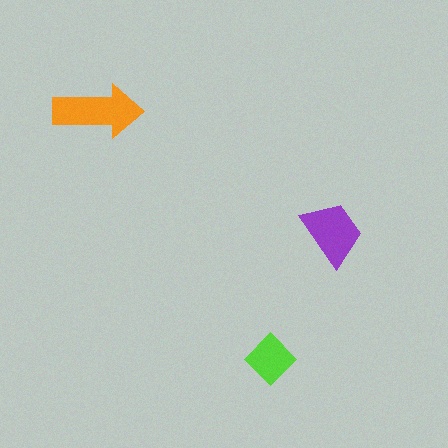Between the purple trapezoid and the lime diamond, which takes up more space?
The purple trapezoid.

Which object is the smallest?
The lime diamond.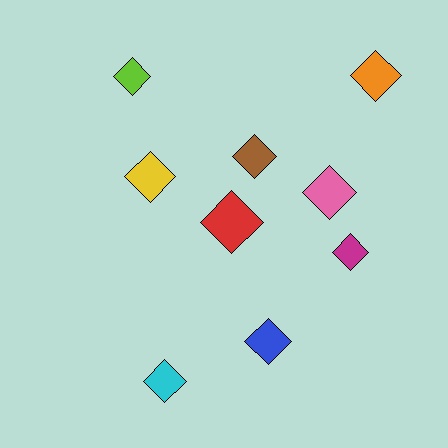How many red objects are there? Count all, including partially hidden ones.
There is 1 red object.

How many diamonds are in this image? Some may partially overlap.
There are 9 diamonds.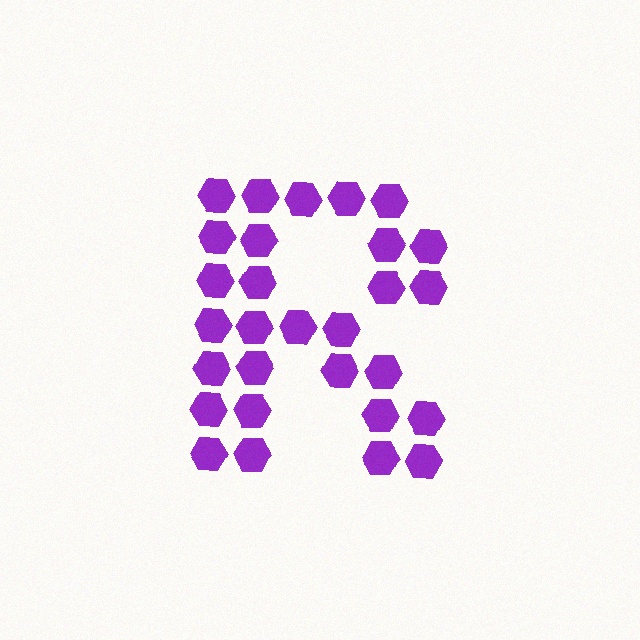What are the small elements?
The small elements are hexagons.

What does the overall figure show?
The overall figure shows the letter R.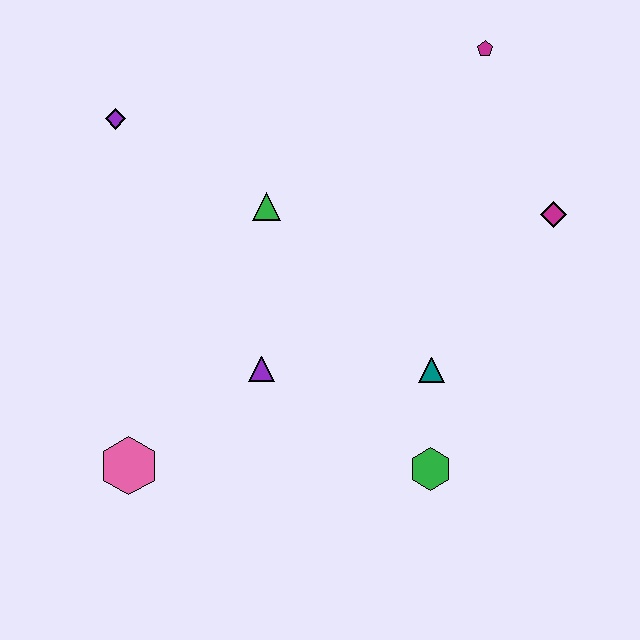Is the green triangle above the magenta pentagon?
No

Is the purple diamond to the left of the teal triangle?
Yes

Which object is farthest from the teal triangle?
The purple diamond is farthest from the teal triangle.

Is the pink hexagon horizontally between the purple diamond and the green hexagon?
Yes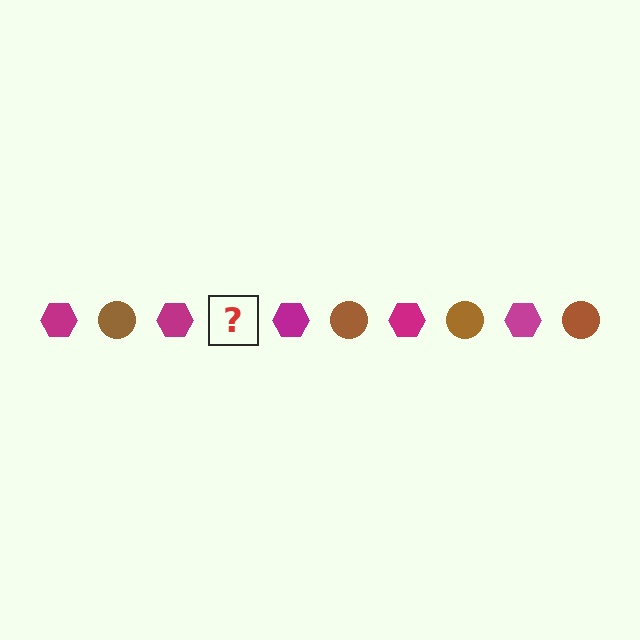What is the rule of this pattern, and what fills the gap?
The rule is that the pattern alternates between magenta hexagon and brown circle. The gap should be filled with a brown circle.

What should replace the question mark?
The question mark should be replaced with a brown circle.